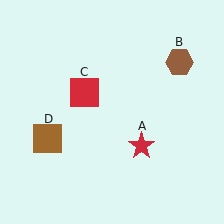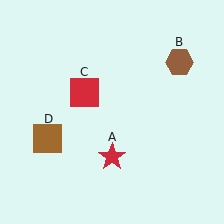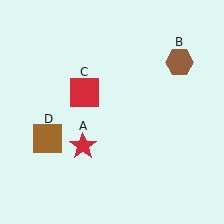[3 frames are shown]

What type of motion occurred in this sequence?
The red star (object A) rotated clockwise around the center of the scene.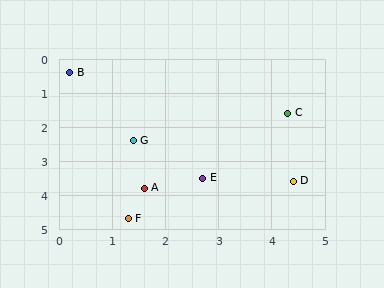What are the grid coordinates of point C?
Point C is at approximately (4.3, 1.6).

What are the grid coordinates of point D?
Point D is at approximately (4.4, 3.6).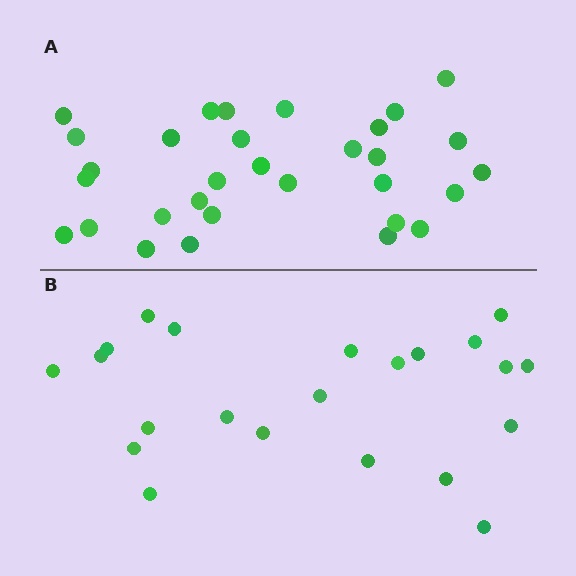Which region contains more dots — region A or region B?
Region A (the top region) has more dots.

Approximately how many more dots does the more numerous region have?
Region A has roughly 8 or so more dots than region B.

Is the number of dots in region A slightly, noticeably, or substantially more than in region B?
Region A has noticeably more, but not dramatically so. The ratio is roughly 1.4 to 1.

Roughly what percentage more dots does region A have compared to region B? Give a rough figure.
About 40% more.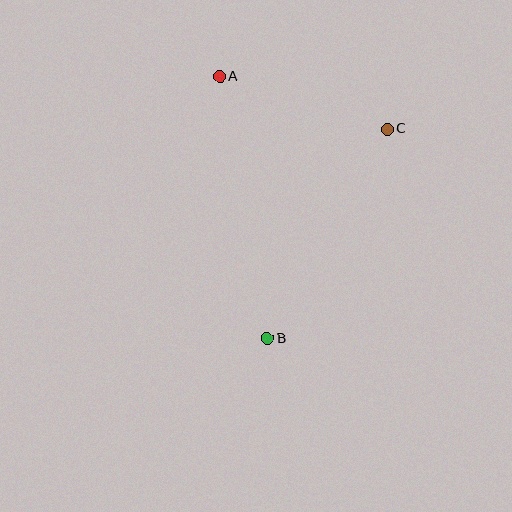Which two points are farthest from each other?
Points A and B are farthest from each other.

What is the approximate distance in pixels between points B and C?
The distance between B and C is approximately 241 pixels.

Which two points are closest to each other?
Points A and C are closest to each other.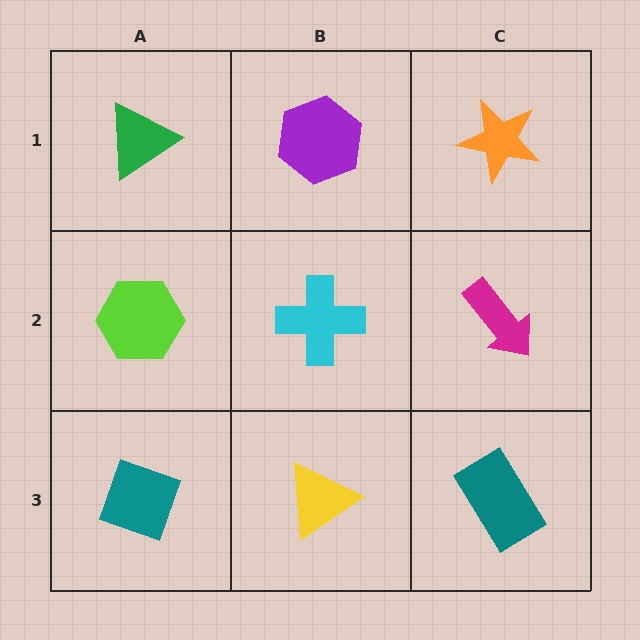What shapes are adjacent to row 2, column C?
An orange star (row 1, column C), a teal rectangle (row 3, column C), a cyan cross (row 2, column B).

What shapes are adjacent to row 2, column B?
A purple hexagon (row 1, column B), a yellow triangle (row 3, column B), a lime hexagon (row 2, column A), a magenta arrow (row 2, column C).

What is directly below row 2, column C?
A teal rectangle.